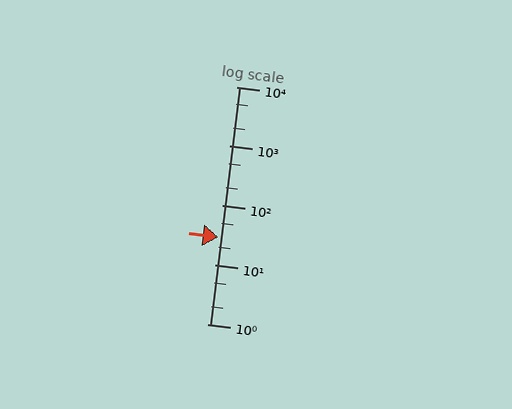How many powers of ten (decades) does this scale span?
The scale spans 4 decades, from 1 to 10000.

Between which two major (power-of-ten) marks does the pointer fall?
The pointer is between 10 and 100.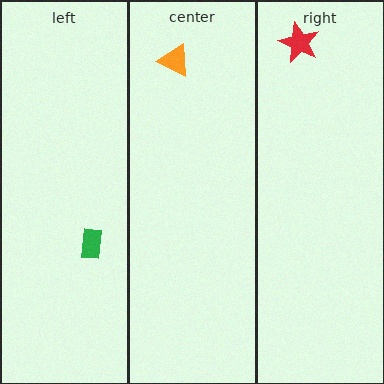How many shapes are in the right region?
1.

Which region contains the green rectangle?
The left region.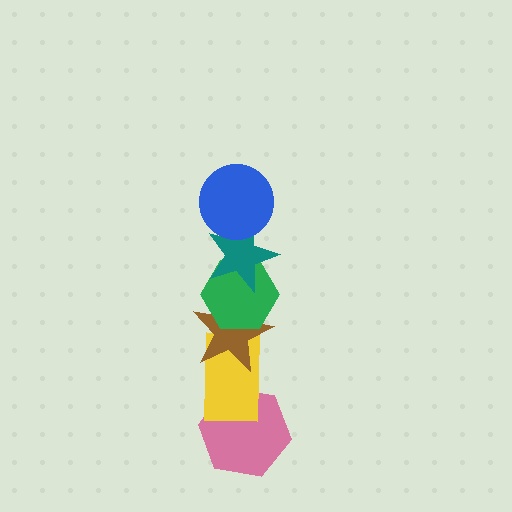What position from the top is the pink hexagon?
The pink hexagon is 6th from the top.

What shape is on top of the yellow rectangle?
The brown star is on top of the yellow rectangle.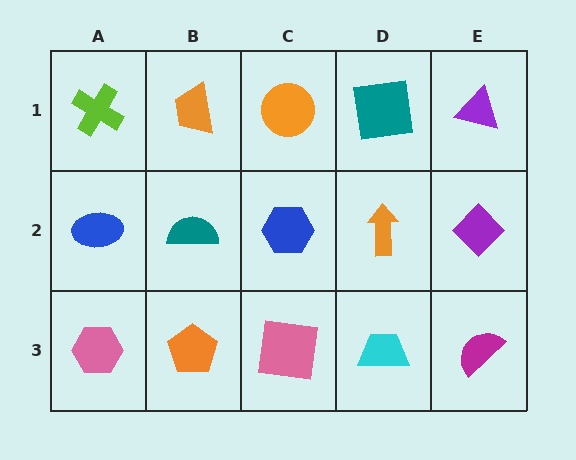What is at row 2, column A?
A blue ellipse.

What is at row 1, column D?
A teal square.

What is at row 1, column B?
An orange trapezoid.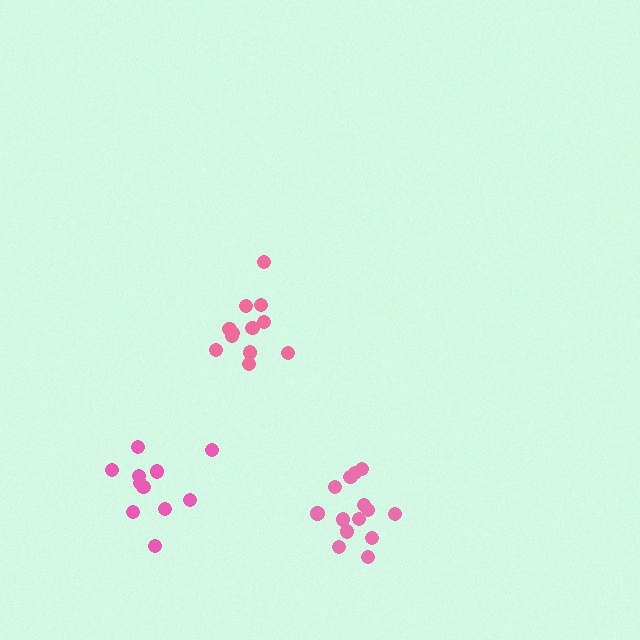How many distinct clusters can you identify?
There are 3 distinct clusters.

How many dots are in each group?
Group 1: 12 dots, Group 2: 11 dots, Group 3: 14 dots (37 total).